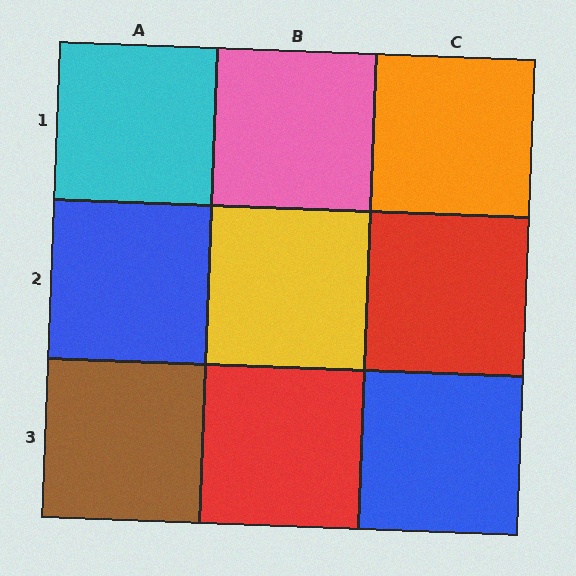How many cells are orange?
1 cell is orange.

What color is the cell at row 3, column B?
Red.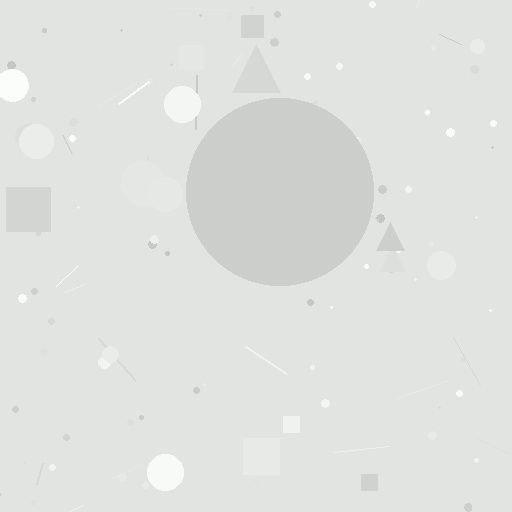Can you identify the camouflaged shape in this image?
The camouflaged shape is a circle.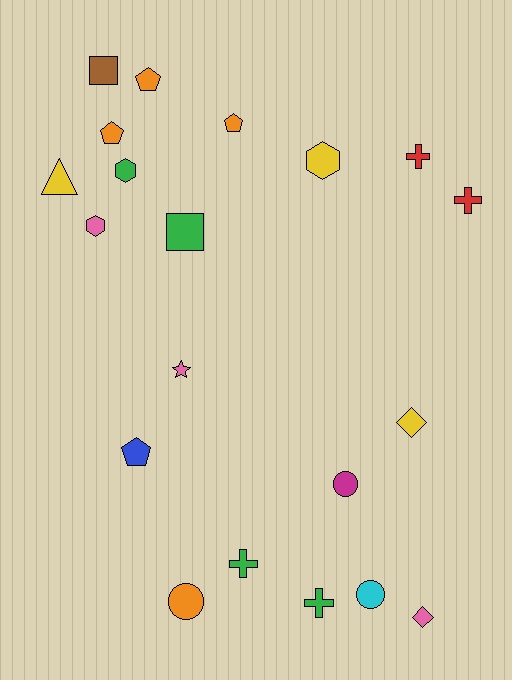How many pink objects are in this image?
There are 3 pink objects.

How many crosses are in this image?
There are 4 crosses.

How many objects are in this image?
There are 20 objects.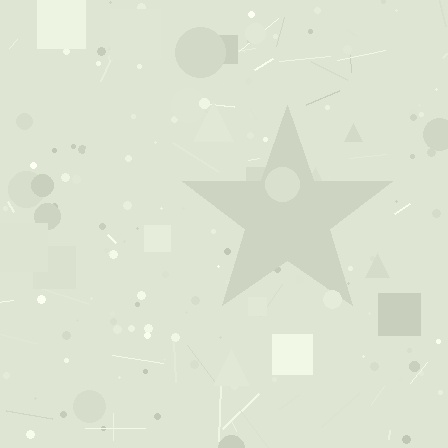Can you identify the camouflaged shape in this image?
The camouflaged shape is a star.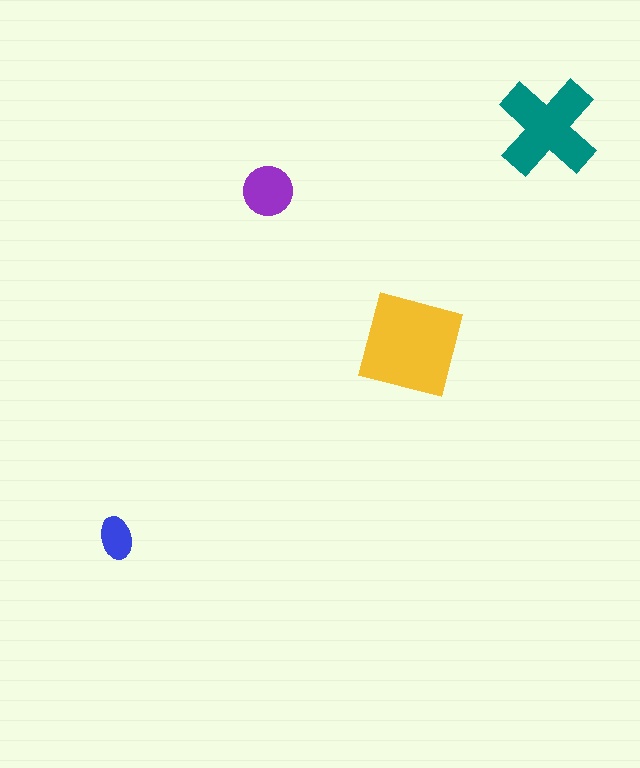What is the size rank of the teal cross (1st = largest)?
2nd.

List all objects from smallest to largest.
The blue ellipse, the purple circle, the teal cross, the yellow square.